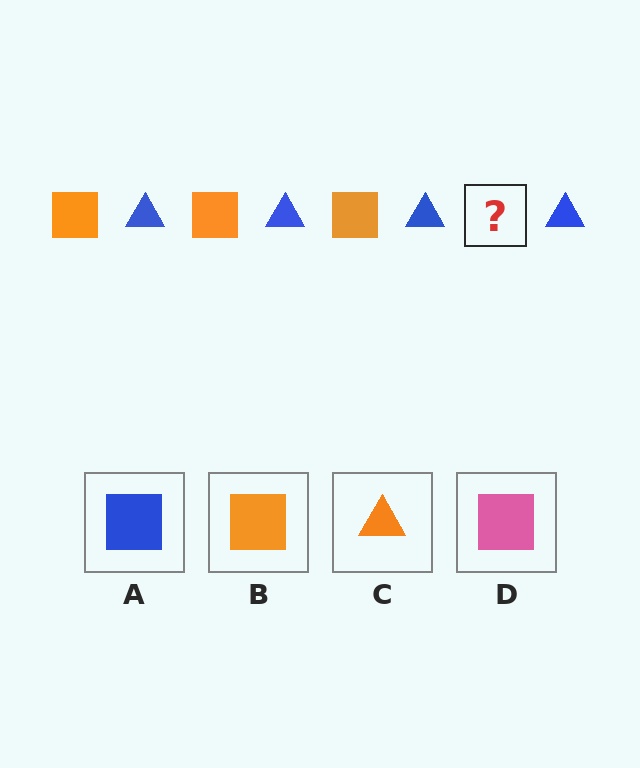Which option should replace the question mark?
Option B.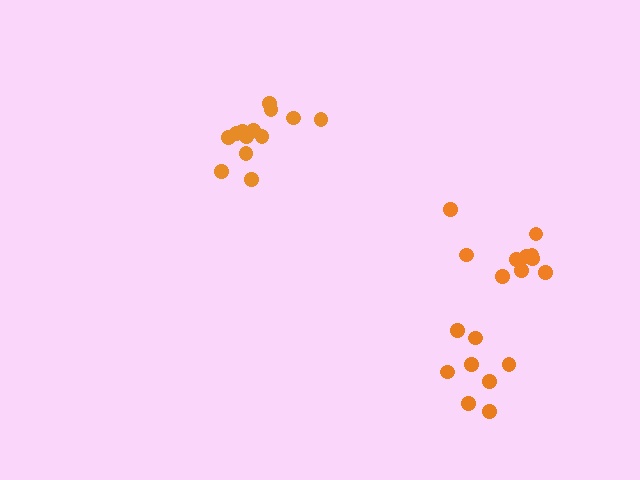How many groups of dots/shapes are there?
There are 3 groups.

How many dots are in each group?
Group 1: 8 dots, Group 2: 13 dots, Group 3: 10 dots (31 total).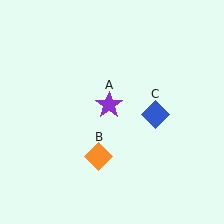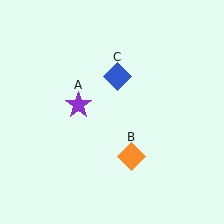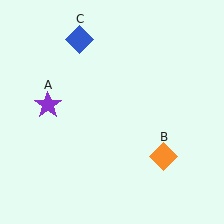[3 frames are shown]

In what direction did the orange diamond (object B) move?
The orange diamond (object B) moved right.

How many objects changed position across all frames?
3 objects changed position: purple star (object A), orange diamond (object B), blue diamond (object C).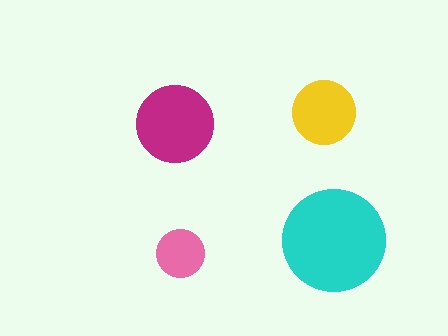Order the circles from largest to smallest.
the cyan one, the magenta one, the yellow one, the pink one.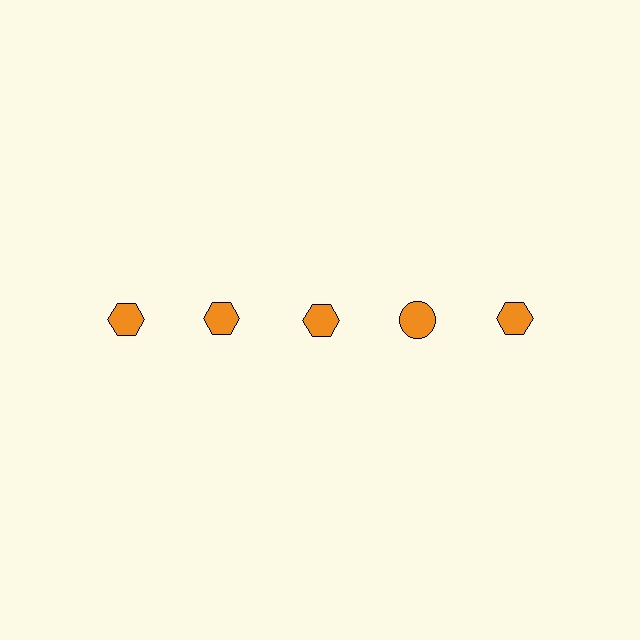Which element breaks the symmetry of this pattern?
The orange circle in the top row, second from right column breaks the symmetry. All other shapes are orange hexagons.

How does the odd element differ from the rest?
It has a different shape: circle instead of hexagon.